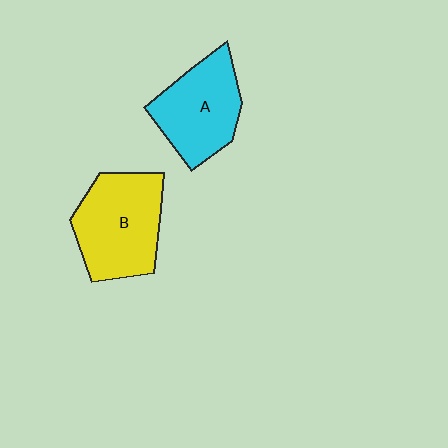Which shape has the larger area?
Shape B (yellow).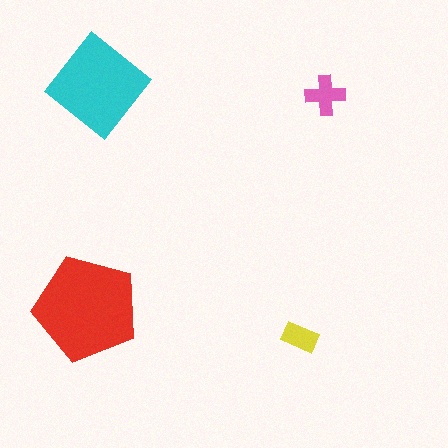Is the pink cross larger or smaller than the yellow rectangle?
Larger.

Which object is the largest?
The red pentagon.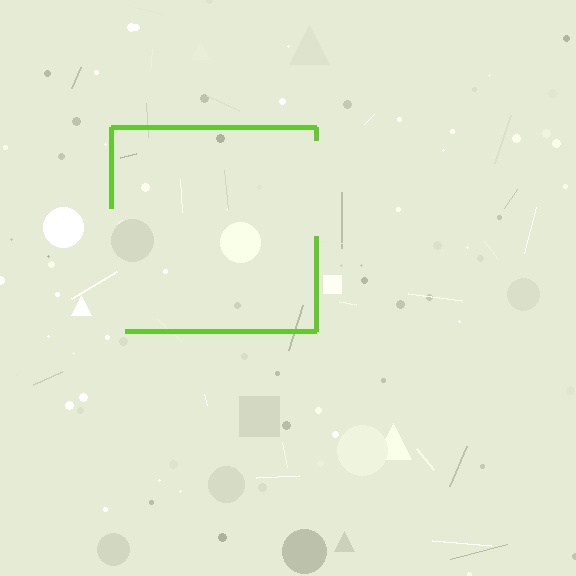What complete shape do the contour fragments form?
The contour fragments form a square.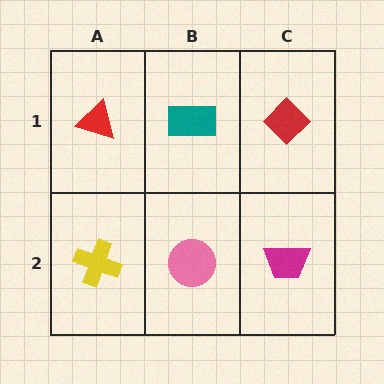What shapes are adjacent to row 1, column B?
A pink circle (row 2, column B), a red triangle (row 1, column A), a red diamond (row 1, column C).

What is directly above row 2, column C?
A red diamond.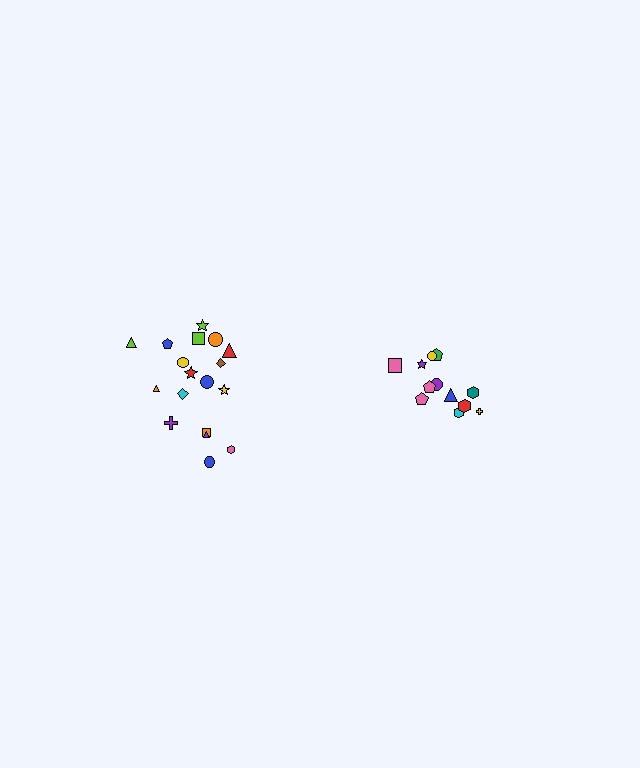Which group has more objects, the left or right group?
The left group.